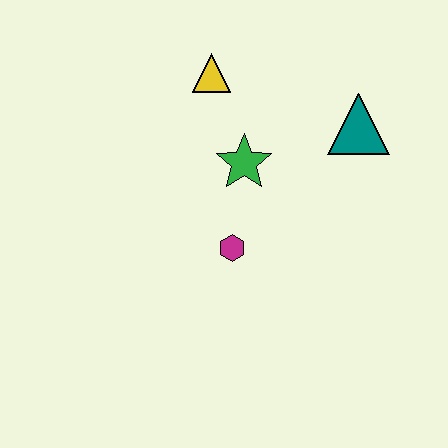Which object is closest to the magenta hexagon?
The green star is closest to the magenta hexagon.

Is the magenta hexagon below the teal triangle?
Yes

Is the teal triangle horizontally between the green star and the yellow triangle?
No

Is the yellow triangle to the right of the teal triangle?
No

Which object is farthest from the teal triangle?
The magenta hexagon is farthest from the teal triangle.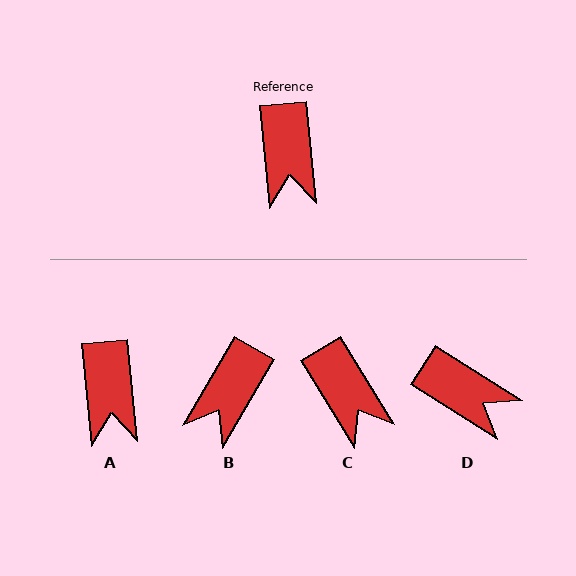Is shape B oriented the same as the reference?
No, it is off by about 35 degrees.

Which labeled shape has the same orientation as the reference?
A.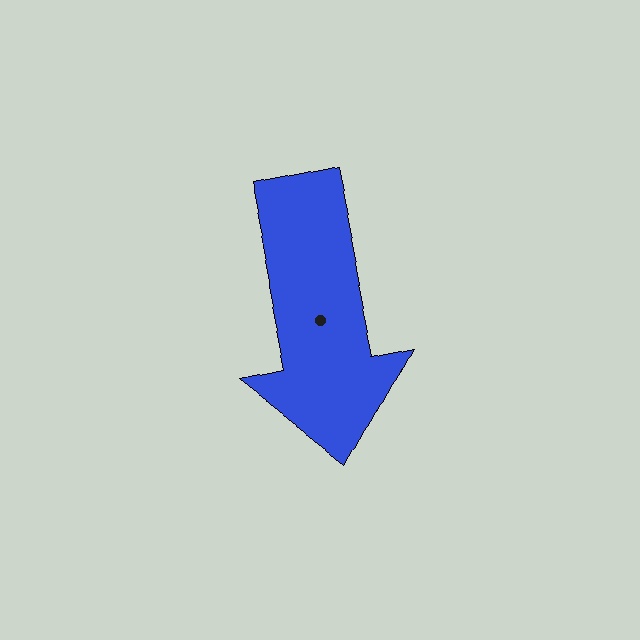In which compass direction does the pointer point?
South.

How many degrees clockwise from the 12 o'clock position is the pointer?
Approximately 168 degrees.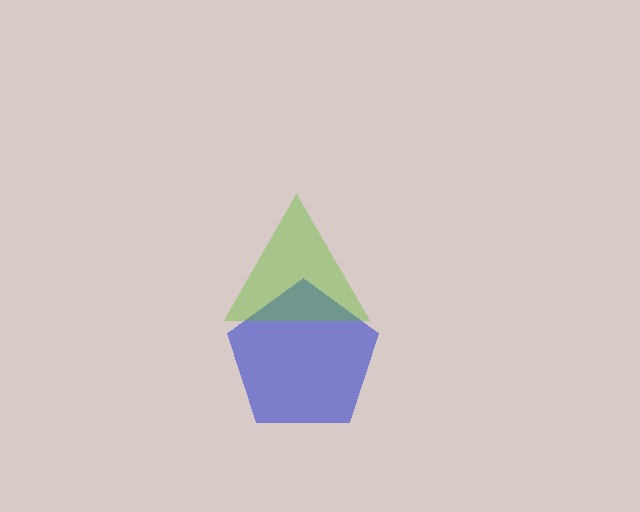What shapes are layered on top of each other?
The layered shapes are: a blue pentagon, a lime triangle.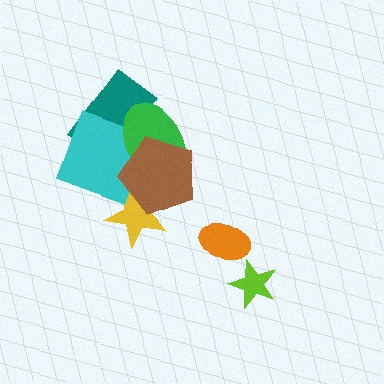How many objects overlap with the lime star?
0 objects overlap with the lime star.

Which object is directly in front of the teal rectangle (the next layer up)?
The cyan square is directly in front of the teal rectangle.